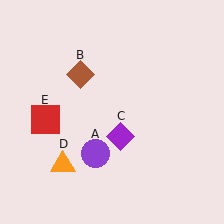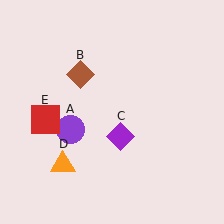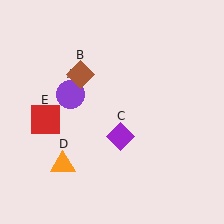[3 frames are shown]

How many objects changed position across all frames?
1 object changed position: purple circle (object A).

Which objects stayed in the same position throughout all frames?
Brown diamond (object B) and purple diamond (object C) and orange triangle (object D) and red square (object E) remained stationary.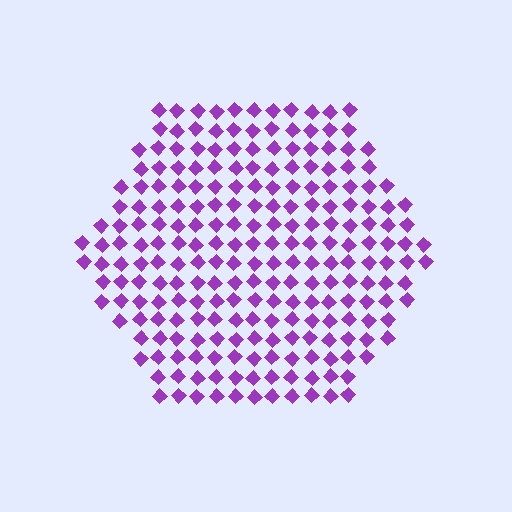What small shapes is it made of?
It is made of small diamonds.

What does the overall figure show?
The overall figure shows a hexagon.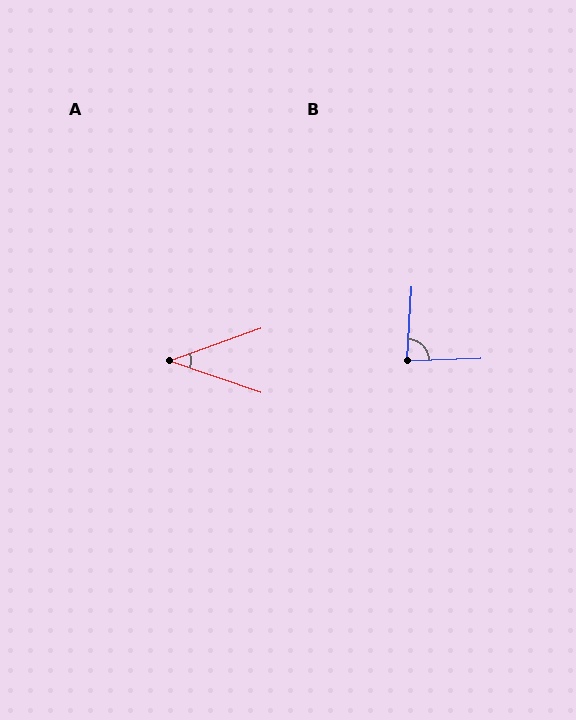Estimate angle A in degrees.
Approximately 39 degrees.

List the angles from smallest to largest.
A (39°), B (85°).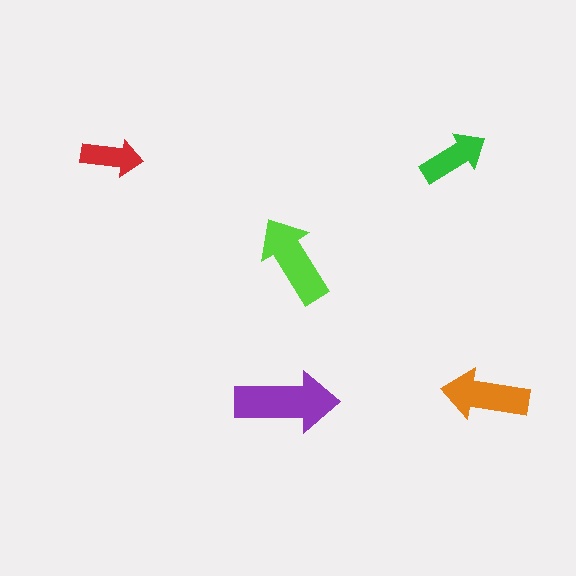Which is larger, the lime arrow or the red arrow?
The lime one.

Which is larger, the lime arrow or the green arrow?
The lime one.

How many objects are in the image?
There are 5 objects in the image.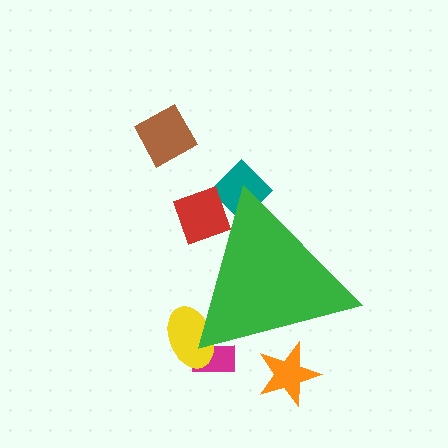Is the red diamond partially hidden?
Yes, the red diamond is partially hidden behind the green triangle.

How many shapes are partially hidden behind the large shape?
5 shapes are partially hidden.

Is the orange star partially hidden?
Yes, the orange star is partially hidden behind the green triangle.